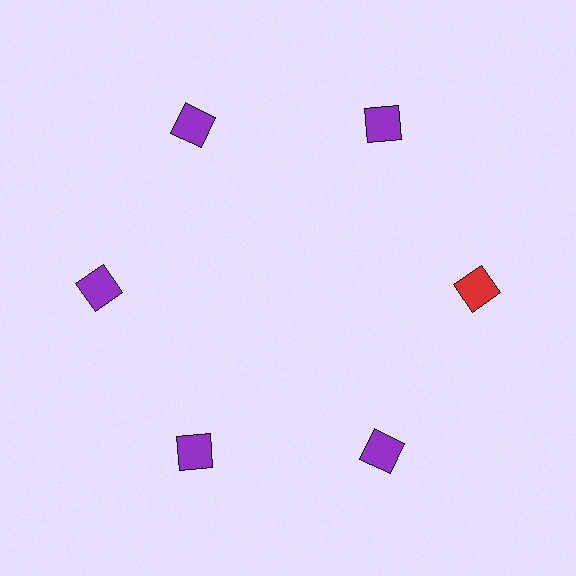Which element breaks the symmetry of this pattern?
The red square at roughly the 3 o'clock position breaks the symmetry. All other shapes are purple squares.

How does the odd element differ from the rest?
It has a different color: red instead of purple.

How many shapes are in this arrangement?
There are 6 shapes arranged in a ring pattern.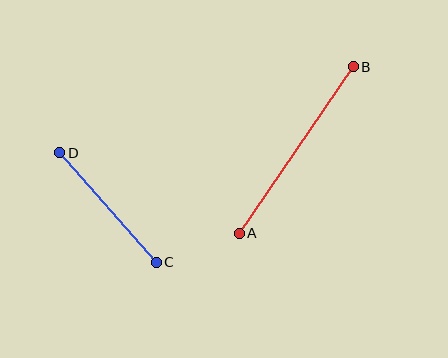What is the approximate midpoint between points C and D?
The midpoint is at approximately (108, 208) pixels.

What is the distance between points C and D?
The distance is approximately 146 pixels.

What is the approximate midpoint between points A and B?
The midpoint is at approximately (296, 150) pixels.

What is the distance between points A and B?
The distance is approximately 202 pixels.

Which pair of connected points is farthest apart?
Points A and B are farthest apart.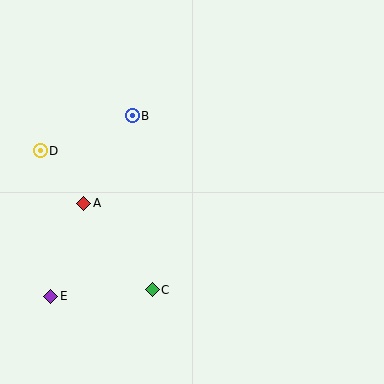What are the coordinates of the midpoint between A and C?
The midpoint between A and C is at (118, 246).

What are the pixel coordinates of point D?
Point D is at (40, 151).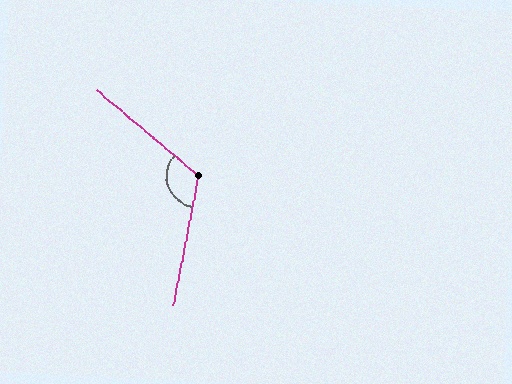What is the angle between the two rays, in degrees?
Approximately 120 degrees.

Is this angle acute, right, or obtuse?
It is obtuse.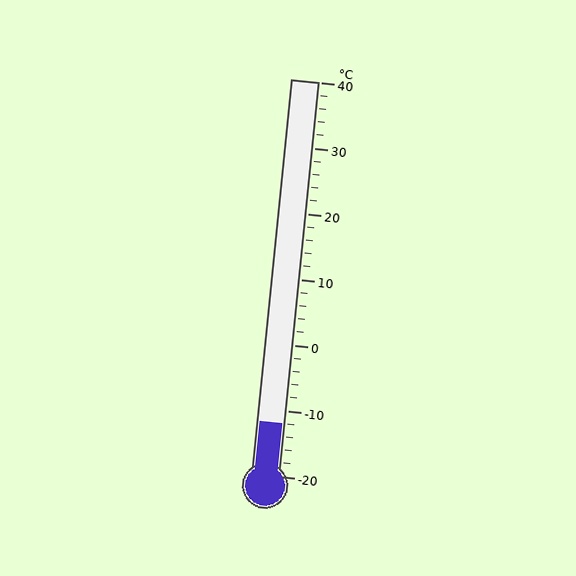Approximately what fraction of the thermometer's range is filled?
The thermometer is filled to approximately 15% of its range.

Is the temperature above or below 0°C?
The temperature is below 0°C.